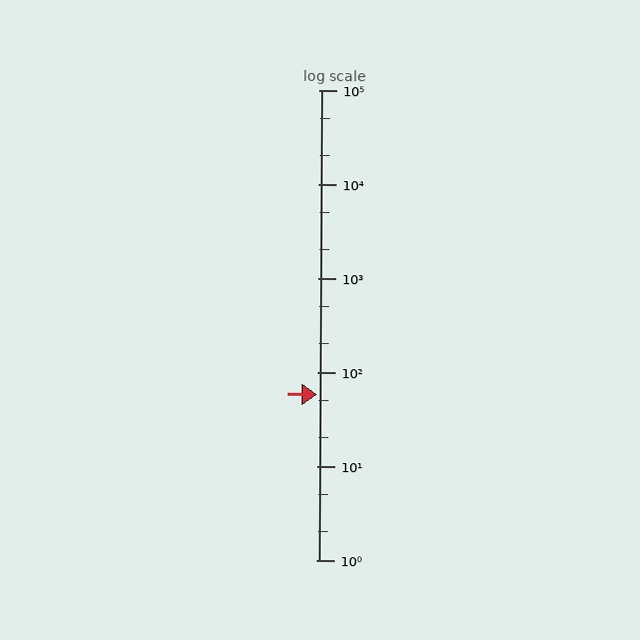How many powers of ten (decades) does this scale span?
The scale spans 5 decades, from 1 to 100000.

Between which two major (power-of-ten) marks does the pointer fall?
The pointer is between 10 and 100.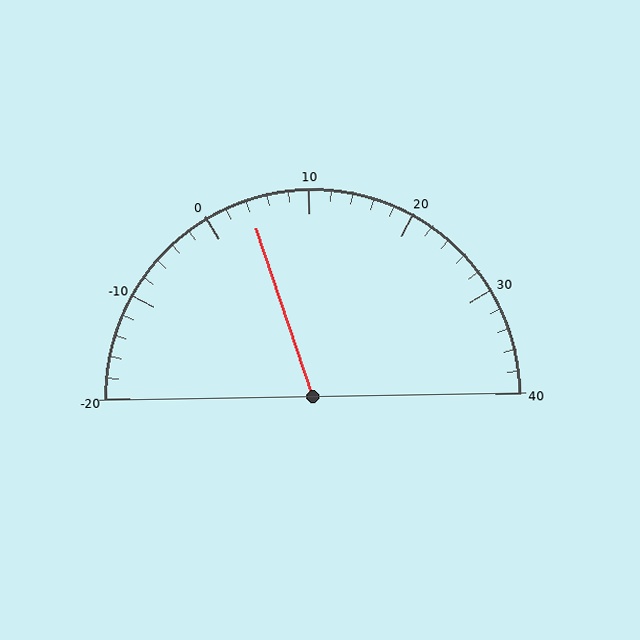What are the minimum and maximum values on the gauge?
The gauge ranges from -20 to 40.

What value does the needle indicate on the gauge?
The needle indicates approximately 4.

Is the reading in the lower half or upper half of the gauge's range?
The reading is in the lower half of the range (-20 to 40).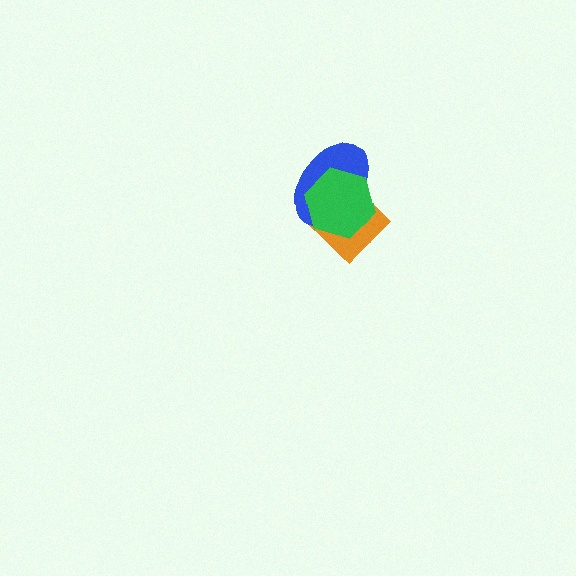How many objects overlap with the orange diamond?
2 objects overlap with the orange diamond.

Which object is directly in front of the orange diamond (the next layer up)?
The blue ellipse is directly in front of the orange diamond.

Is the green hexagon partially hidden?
No, no other shape covers it.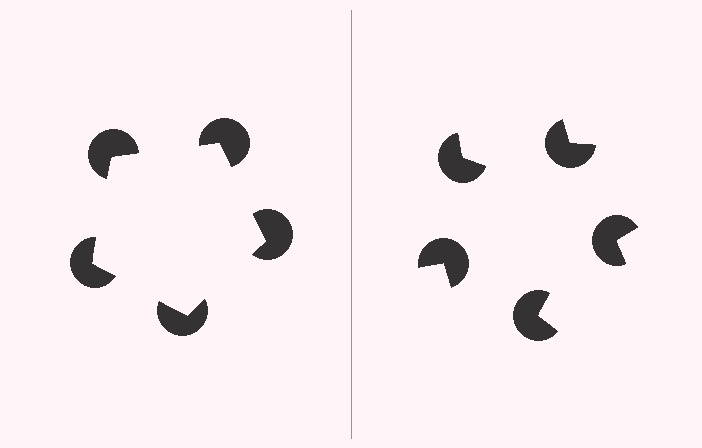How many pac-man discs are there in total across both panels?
10 — 5 on each side.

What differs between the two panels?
The pac-man discs are positioned identically on both sides; only the wedge orientations differ. On the left they align to a pentagon; on the right they are misaligned.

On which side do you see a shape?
An illusory pentagon appears on the left side. On the right side the wedge cuts are rotated, so no coherent shape forms.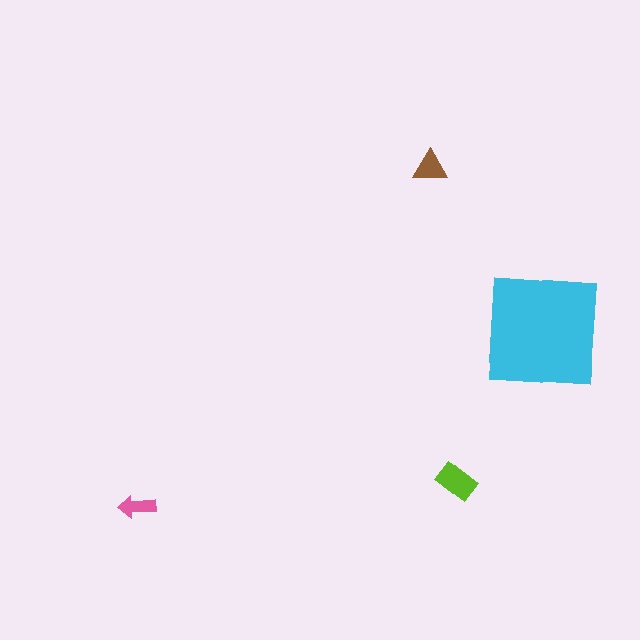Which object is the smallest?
The pink arrow.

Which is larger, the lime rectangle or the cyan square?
The cyan square.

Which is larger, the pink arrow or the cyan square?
The cyan square.